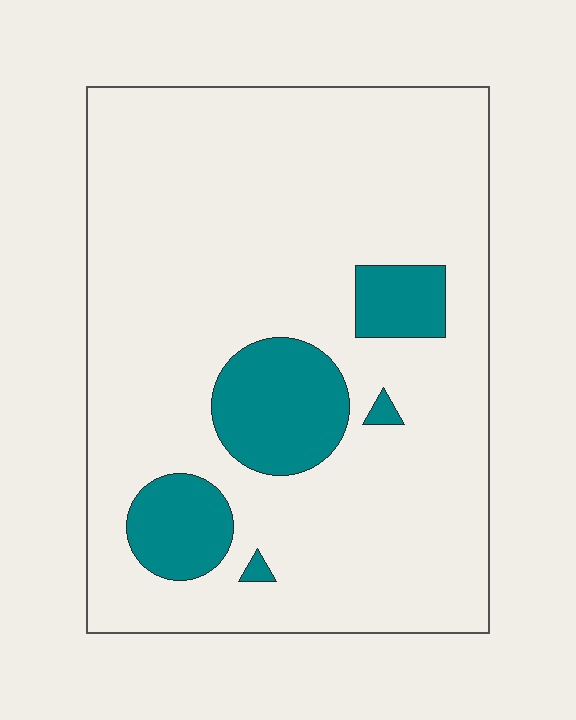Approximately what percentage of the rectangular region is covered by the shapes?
Approximately 15%.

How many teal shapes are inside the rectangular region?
5.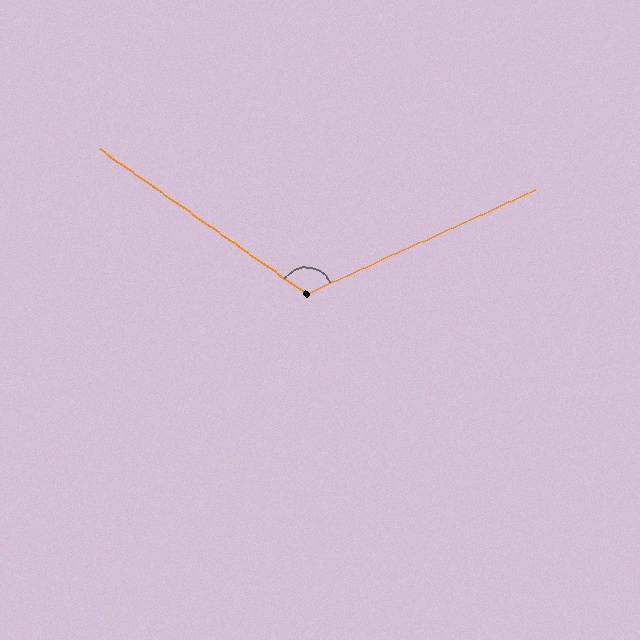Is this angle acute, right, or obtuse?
It is obtuse.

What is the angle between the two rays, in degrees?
Approximately 121 degrees.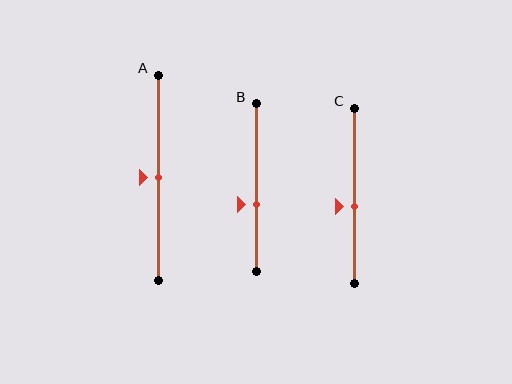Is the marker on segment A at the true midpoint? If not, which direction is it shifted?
Yes, the marker on segment A is at the true midpoint.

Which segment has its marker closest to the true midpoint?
Segment A has its marker closest to the true midpoint.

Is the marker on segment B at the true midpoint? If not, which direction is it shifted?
No, the marker on segment B is shifted downward by about 10% of the segment length.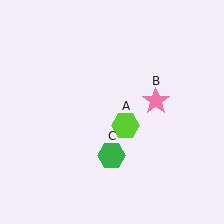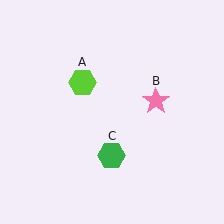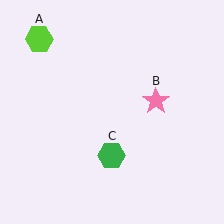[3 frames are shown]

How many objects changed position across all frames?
1 object changed position: lime hexagon (object A).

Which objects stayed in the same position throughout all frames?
Pink star (object B) and green hexagon (object C) remained stationary.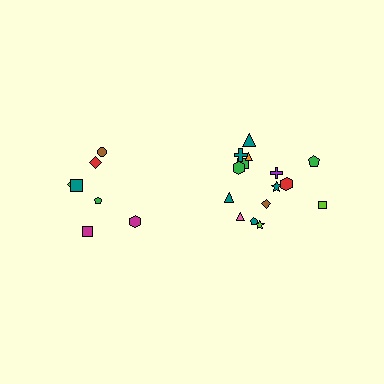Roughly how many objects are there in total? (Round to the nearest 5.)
Roughly 20 objects in total.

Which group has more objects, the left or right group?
The right group.